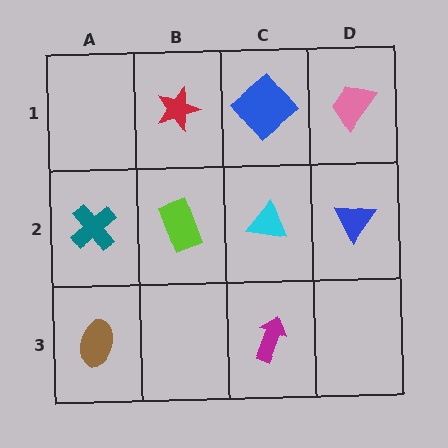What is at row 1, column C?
A blue diamond.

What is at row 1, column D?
A pink trapezoid.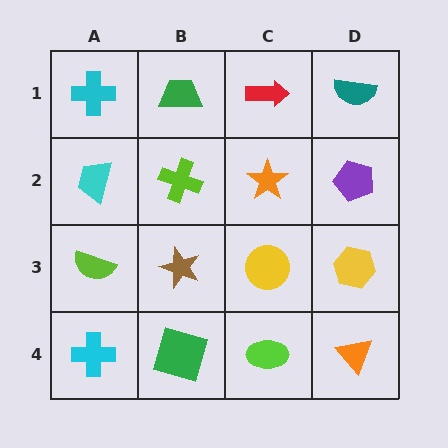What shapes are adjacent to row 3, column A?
A cyan trapezoid (row 2, column A), a cyan cross (row 4, column A), a brown star (row 3, column B).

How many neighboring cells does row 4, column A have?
2.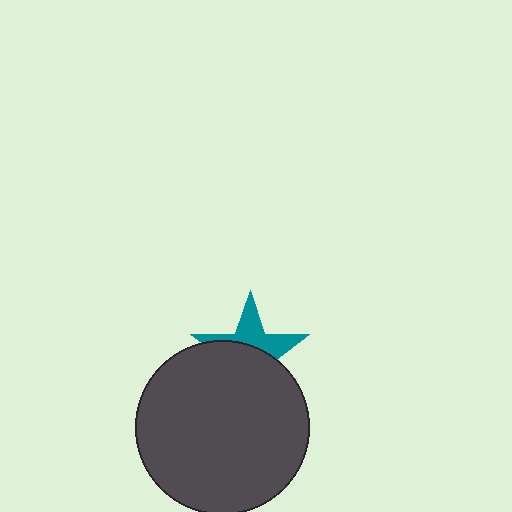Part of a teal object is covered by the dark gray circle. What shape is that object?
It is a star.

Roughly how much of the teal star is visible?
A small part of it is visible (roughly 42%).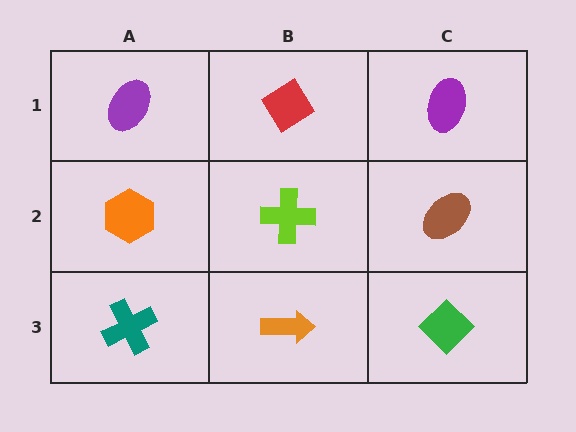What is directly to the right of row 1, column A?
A red diamond.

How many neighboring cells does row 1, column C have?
2.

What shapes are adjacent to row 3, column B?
A lime cross (row 2, column B), a teal cross (row 3, column A), a green diamond (row 3, column C).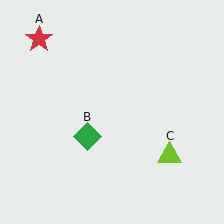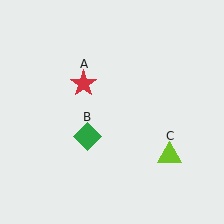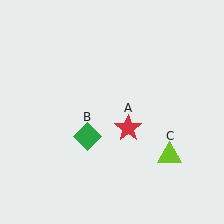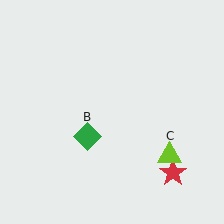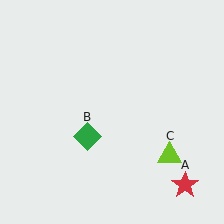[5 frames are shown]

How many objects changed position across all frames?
1 object changed position: red star (object A).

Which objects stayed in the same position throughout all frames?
Green diamond (object B) and lime triangle (object C) remained stationary.